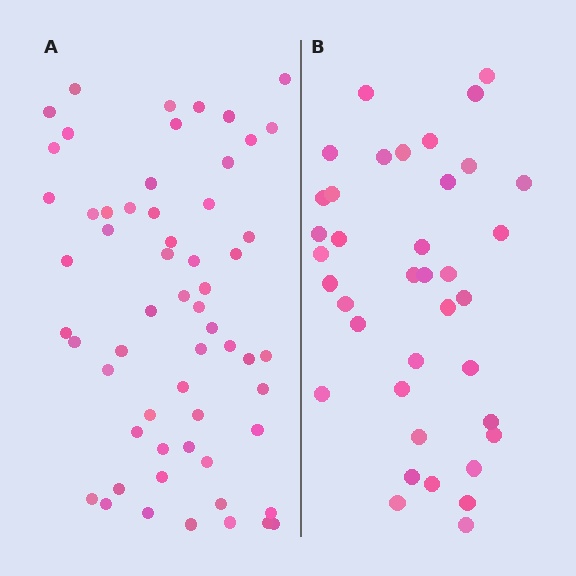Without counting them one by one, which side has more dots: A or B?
Region A (the left region) has more dots.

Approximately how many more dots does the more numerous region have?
Region A has approximately 20 more dots than region B.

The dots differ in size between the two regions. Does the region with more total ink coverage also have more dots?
No. Region B has more total ink coverage because its dots are larger, but region A actually contains more individual dots. Total area can be misleading — the number of items is what matters here.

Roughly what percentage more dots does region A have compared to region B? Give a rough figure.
About 55% more.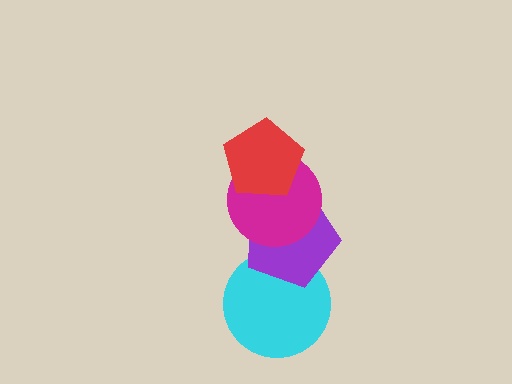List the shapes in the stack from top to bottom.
From top to bottom: the red pentagon, the magenta circle, the purple pentagon, the cyan circle.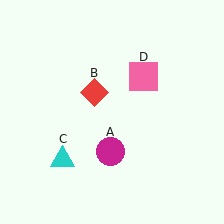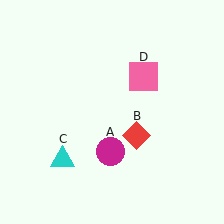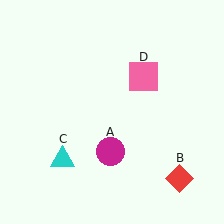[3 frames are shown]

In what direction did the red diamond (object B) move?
The red diamond (object B) moved down and to the right.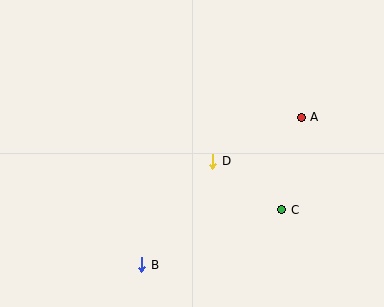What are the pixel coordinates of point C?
Point C is at (282, 210).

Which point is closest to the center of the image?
Point D at (213, 161) is closest to the center.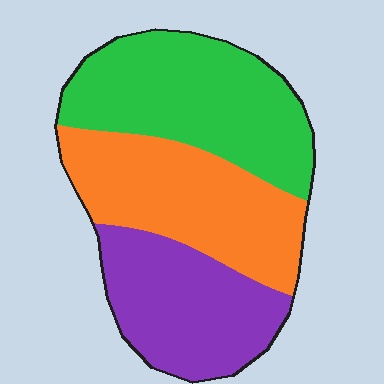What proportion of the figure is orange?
Orange takes up between a third and a half of the figure.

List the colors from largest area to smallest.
From largest to smallest: green, orange, purple.